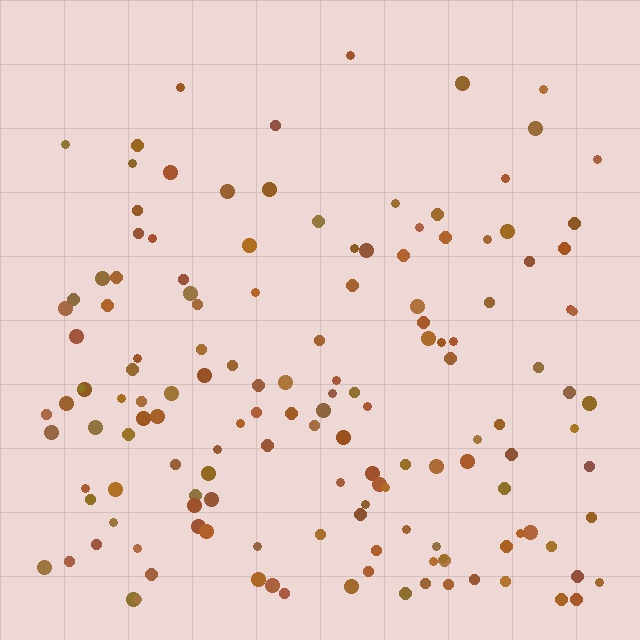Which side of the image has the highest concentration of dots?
The bottom.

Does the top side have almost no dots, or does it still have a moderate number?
Still a moderate number, just noticeably fewer than the bottom.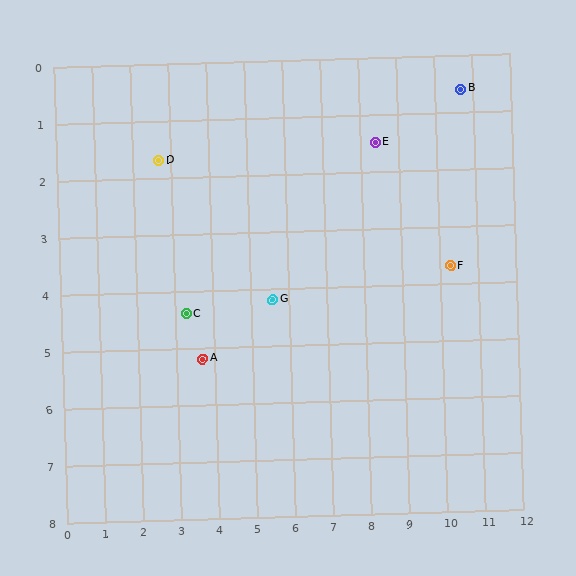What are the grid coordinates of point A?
Point A is at approximately (3.7, 5.2).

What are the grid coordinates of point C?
Point C is at approximately (3.3, 4.4).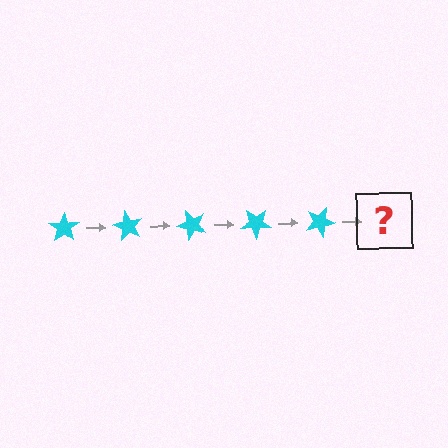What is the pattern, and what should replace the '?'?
The pattern is that the star rotates 60 degrees each step. The '?' should be a cyan star rotated 300 degrees.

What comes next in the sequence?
The next element should be a cyan star rotated 300 degrees.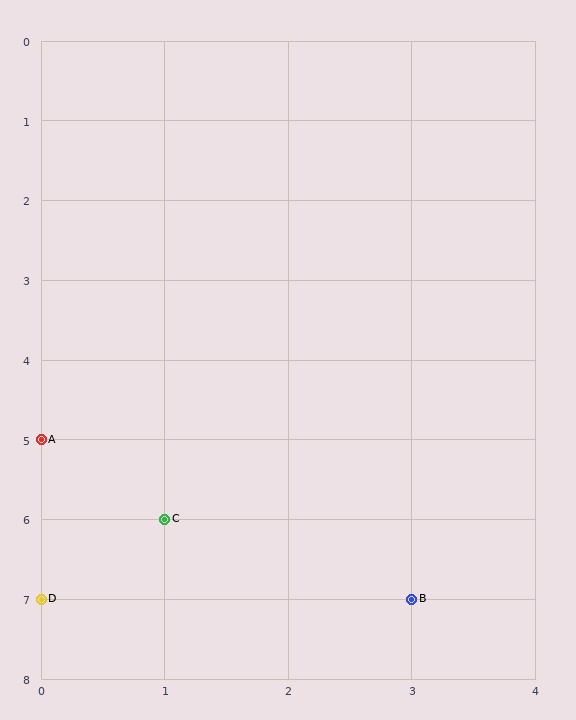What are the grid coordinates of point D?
Point D is at grid coordinates (0, 7).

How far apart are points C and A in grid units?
Points C and A are 1 column and 1 row apart (about 1.4 grid units diagonally).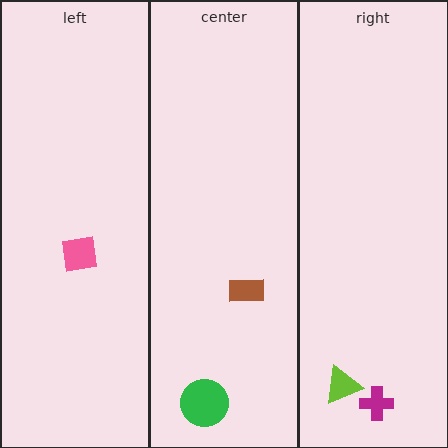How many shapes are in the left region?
1.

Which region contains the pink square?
The left region.